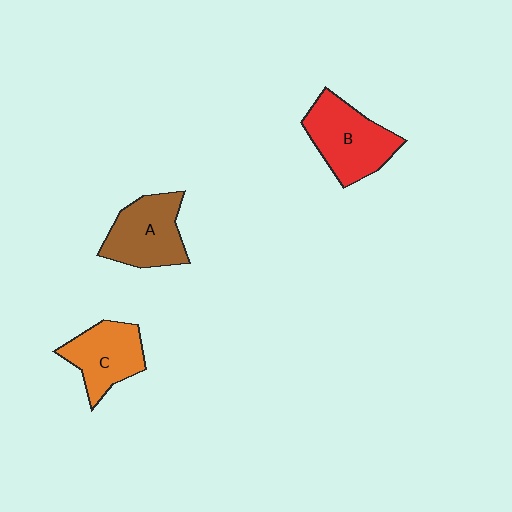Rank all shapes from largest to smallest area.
From largest to smallest: B (red), A (brown), C (orange).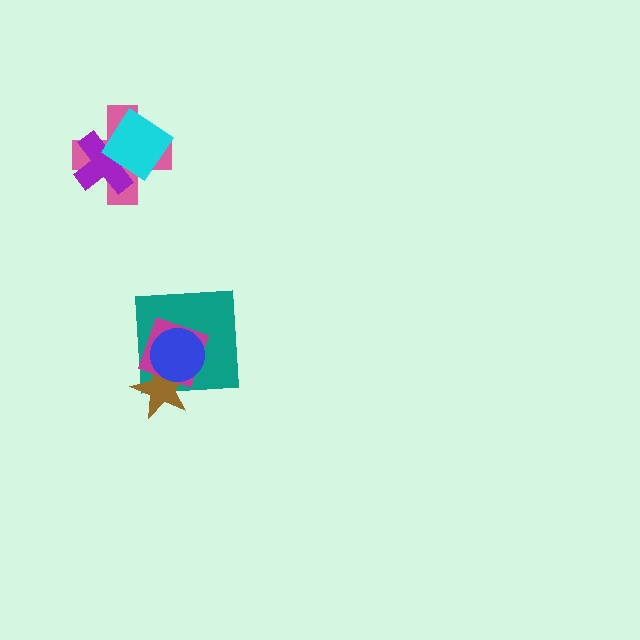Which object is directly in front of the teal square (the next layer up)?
The brown star is directly in front of the teal square.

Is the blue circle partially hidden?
No, no other shape covers it.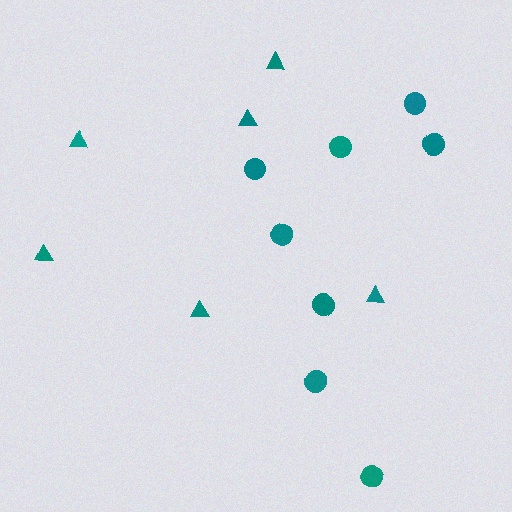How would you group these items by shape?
There are 2 groups: one group of circles (8) and one group of triangles (6).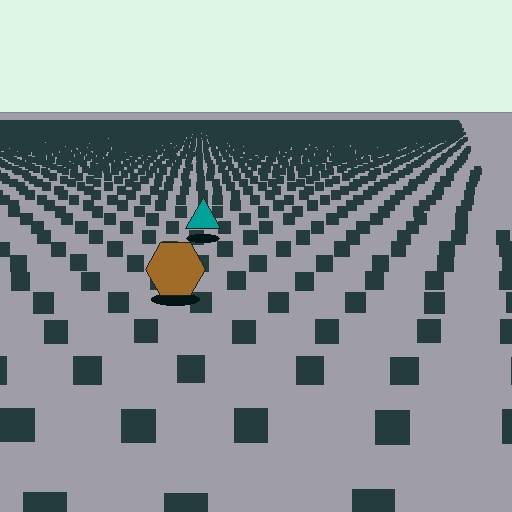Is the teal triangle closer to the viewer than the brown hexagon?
No. The brown hexagon is closer — you can tell from the texture gradient: the ground texture is coarser near it.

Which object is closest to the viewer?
The brown hexagon is closest. The texture marks near it are larger and more spread out.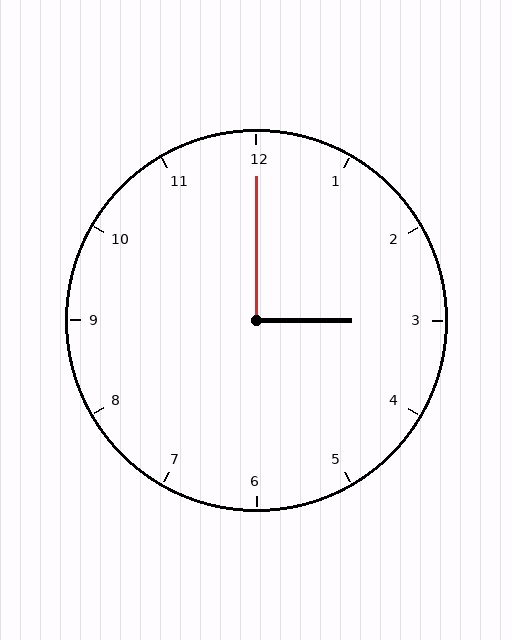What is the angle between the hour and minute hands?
Approximately 90 degrees.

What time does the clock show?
3:00.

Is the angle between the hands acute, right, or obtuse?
It is right.